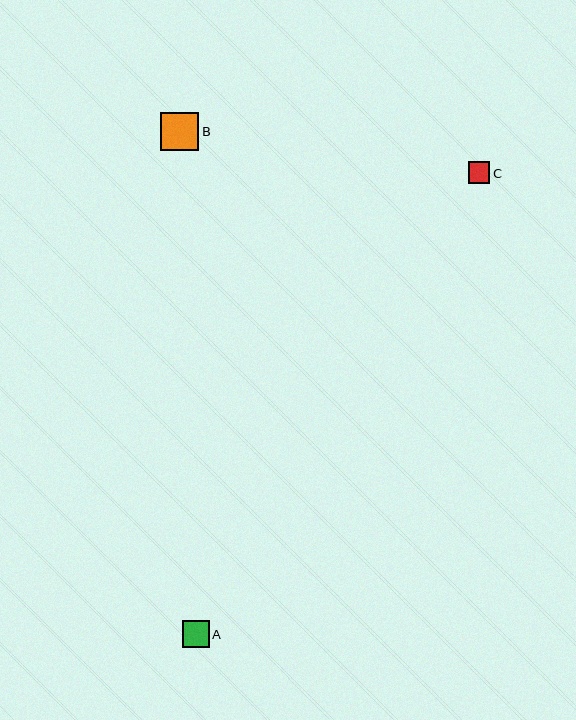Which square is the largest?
Square B is the largest with a size of approximately 38 pixels.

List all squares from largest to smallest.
From largest to smallest: B, A, C.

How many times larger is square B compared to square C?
Square B is approximately 1.8 times the size of square C.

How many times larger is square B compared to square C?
Square B is approximately 1.8 times the size of square C.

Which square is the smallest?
Square C is the smallest with a size of approximately 21 pixels.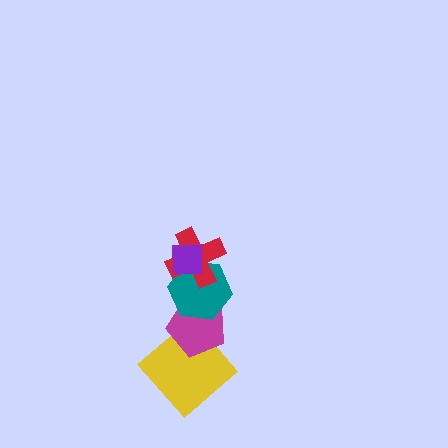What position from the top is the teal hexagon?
The teal hexagon is 3rd from the top.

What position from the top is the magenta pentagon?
The magenta pentagon is 4th from the top.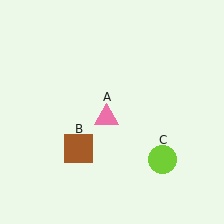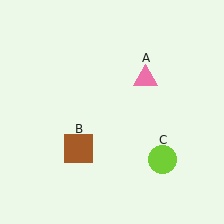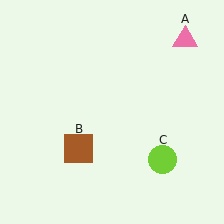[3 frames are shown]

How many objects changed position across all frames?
1 object changed position: pink triangle (object A).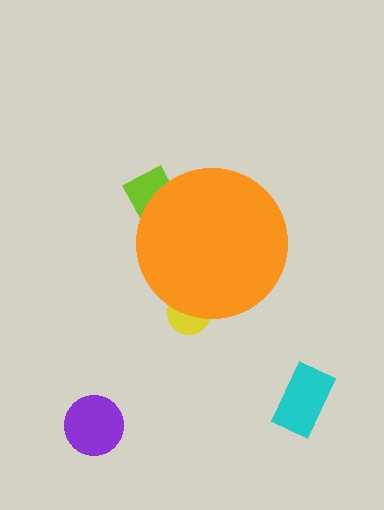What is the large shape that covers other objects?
An orange circle.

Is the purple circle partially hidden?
No, the purple circle is fully visible.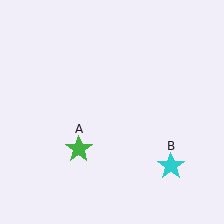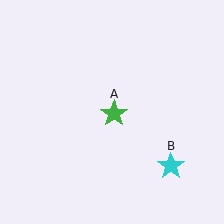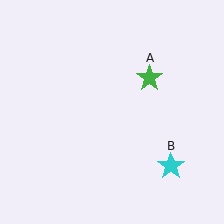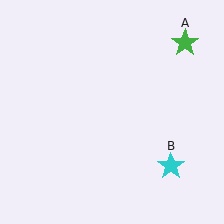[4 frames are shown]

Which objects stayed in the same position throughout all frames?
Cyan star (object B) remained stationary.